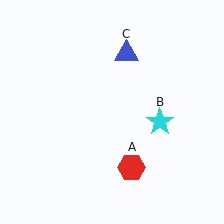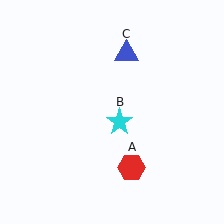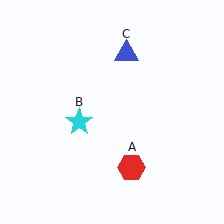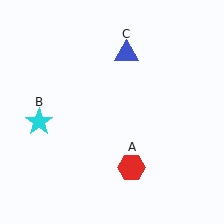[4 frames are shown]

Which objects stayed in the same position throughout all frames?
Red hexagon (object A) and blue triangle (object C) remained stationary.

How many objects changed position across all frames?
1 object changed position: cyan star (object B).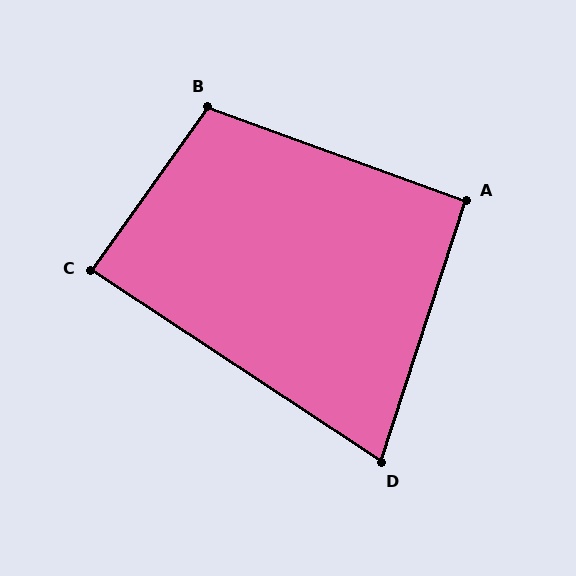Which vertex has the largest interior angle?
B, at approximately 106 degrees.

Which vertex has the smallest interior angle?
D, at approximately 74 degrees.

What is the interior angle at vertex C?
Approximately 88 degrees (approximately right).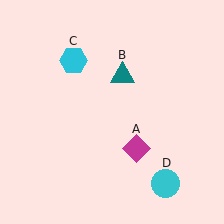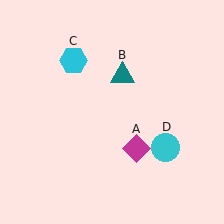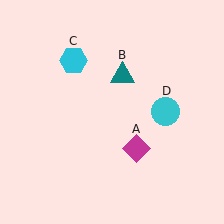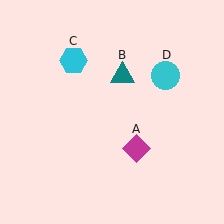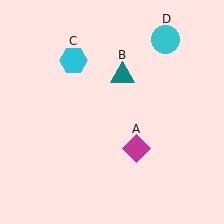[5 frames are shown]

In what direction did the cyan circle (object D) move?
The cyan circle (object D) moved up.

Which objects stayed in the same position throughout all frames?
Magenta diamond (object A) and teal triangle (object B) and cyan hexagon (object C) remained stationary.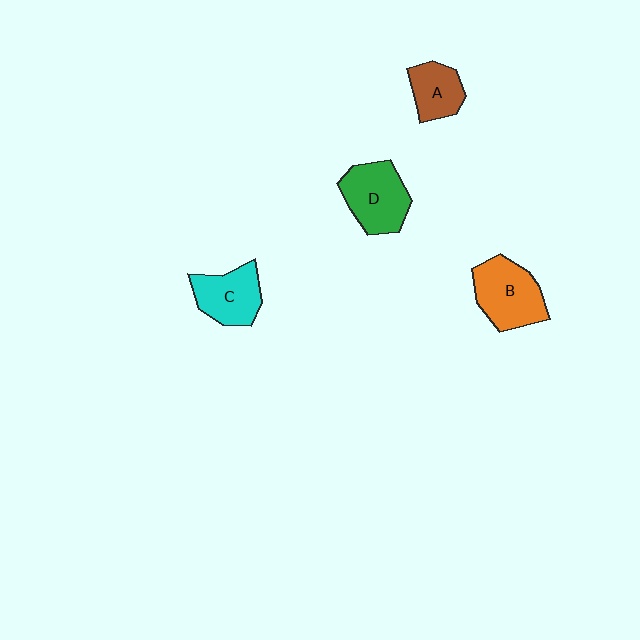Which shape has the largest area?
Shape B (orange).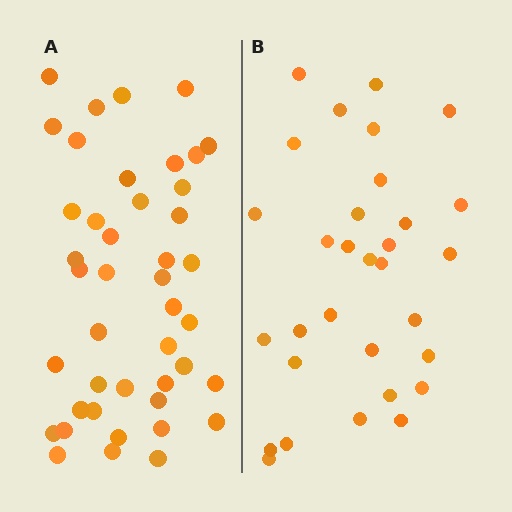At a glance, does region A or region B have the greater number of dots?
Region A (the left region) has more dots.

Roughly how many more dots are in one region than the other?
Region A has roughly 12 or so more dots than region B.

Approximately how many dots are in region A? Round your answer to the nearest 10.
About 40 dots. (The exact count is 43, which rounds to 40.)